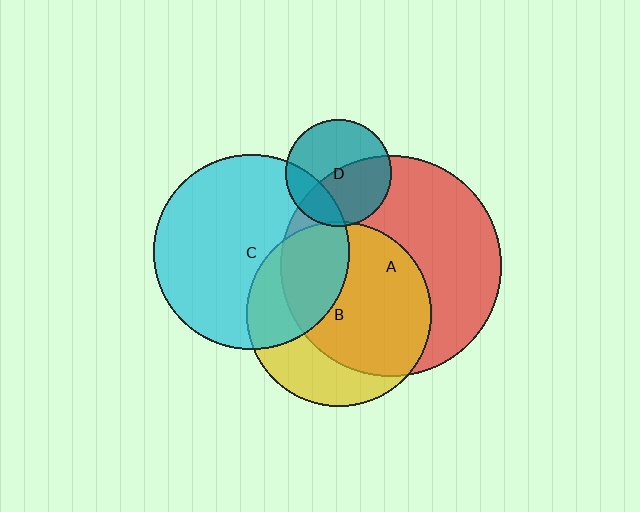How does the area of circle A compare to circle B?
Approximately 1.4 times.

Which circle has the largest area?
Circle A (red).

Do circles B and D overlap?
Yes.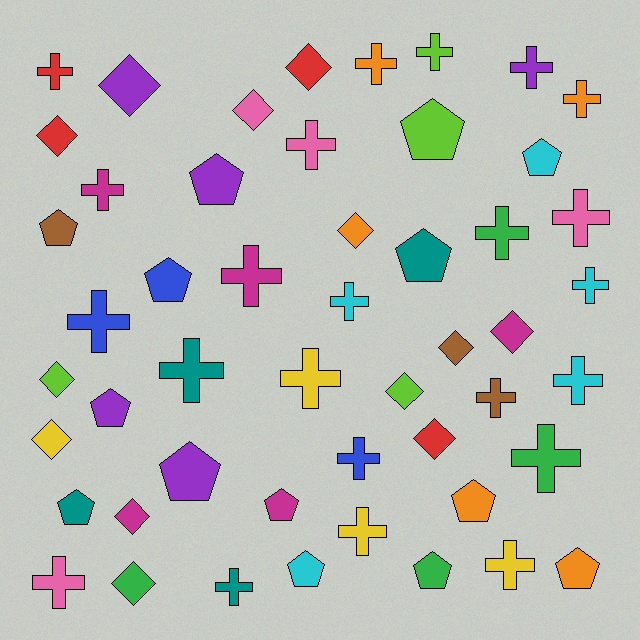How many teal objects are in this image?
There are 4 teal objects.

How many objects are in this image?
There are 50 objects.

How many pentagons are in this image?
There are 14 pentagons.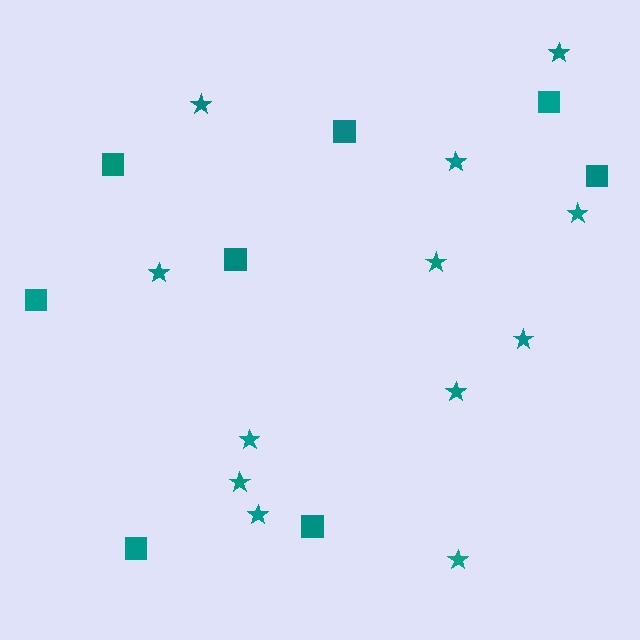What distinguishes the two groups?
There are 2 groups: one group of squares (8) and one group of stars (12).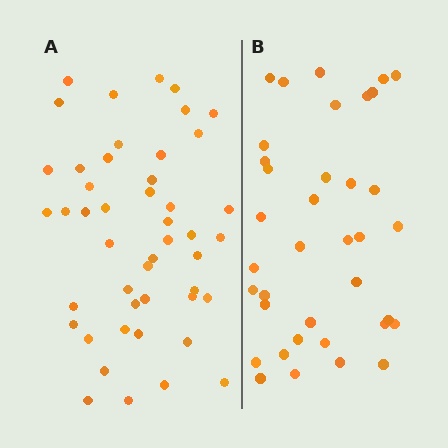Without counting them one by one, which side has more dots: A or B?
Region A (the left region) has more dots.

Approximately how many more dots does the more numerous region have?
Region A has roughly 10 or so more dots than region B.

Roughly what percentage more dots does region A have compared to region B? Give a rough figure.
About 25% more.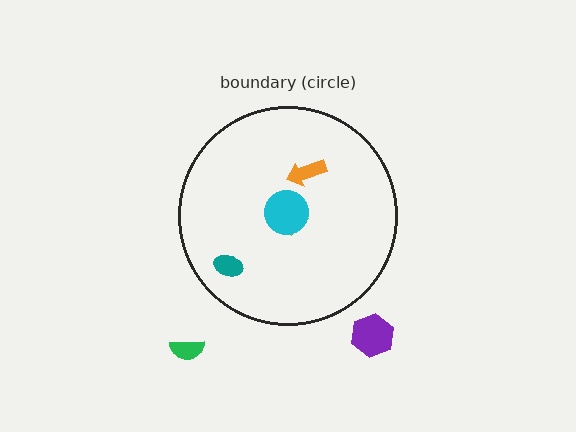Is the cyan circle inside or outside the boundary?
Inside.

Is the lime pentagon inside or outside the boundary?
Inside.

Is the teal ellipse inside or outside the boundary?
Inside.